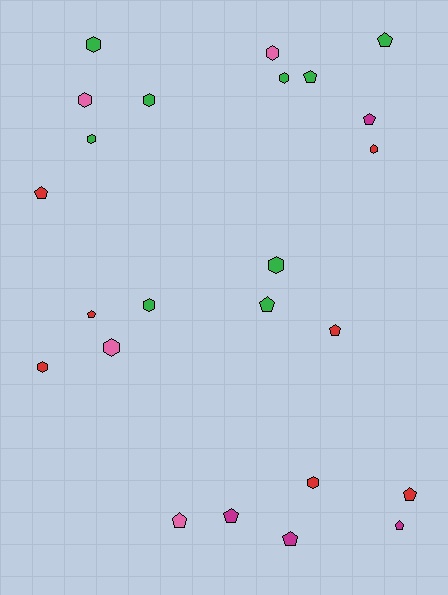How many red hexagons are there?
There are 3 red hexagons.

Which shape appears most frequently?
Hexagon, with 12 objects.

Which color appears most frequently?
Green, with 9 objects.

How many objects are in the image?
There are 24 objects.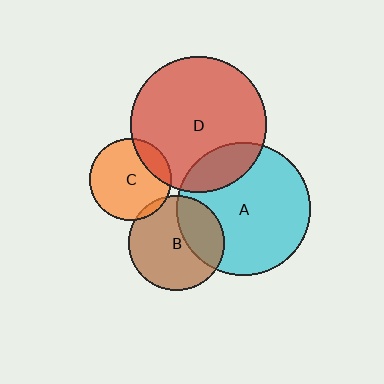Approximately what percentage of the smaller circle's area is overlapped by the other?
Approximately 5%.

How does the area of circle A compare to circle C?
Approximately 2.7 times.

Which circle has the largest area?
Circle D (red).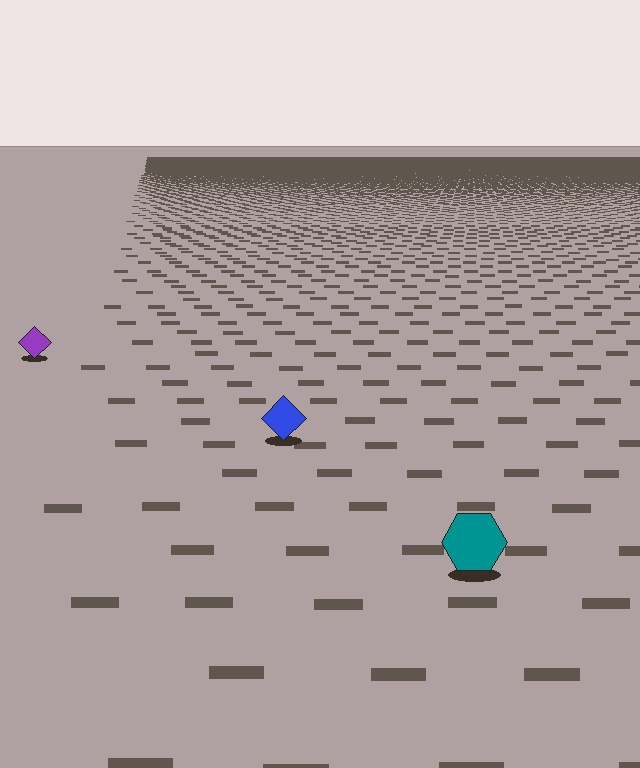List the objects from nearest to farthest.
From nearest to farthest: the teal hexagon, the blue diamond, the purple diamond.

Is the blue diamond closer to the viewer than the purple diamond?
Yes. The blue diamond is closer — you can tell from the texture gradient: the ground texture is coarser near it.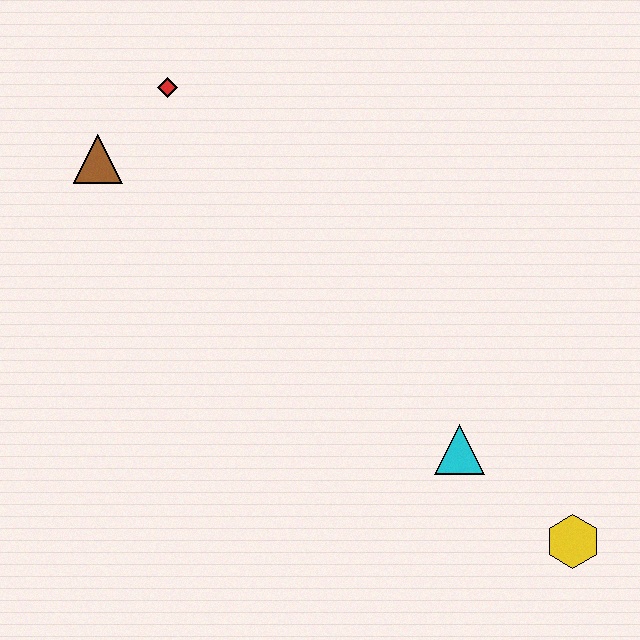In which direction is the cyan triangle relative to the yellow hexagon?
The cyan triangle is to the left of the yellow hexagon.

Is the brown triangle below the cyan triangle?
No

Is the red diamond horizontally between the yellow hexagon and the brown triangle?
Yes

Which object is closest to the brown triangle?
The red diamond is closest to the brown triangle.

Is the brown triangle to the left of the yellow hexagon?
Yes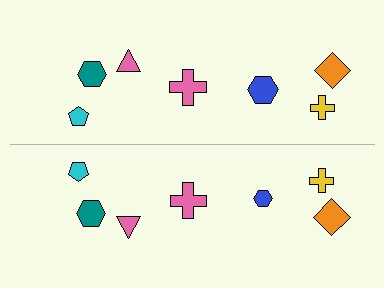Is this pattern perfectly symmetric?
No, the pattern is not perfectly symmetric. The blue hexagon on the bottom side has a different size than its mirror counterpart.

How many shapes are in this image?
There are 14 shapes in this image.